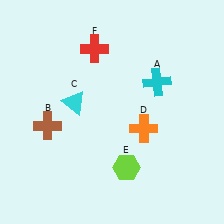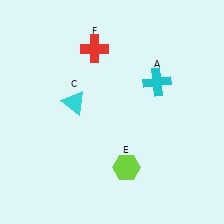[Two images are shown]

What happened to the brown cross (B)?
The brown cross (B) was removed in Image 2. It was in the bottom-left area of Image 1.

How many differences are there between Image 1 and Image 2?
There are 2 differences between the two images.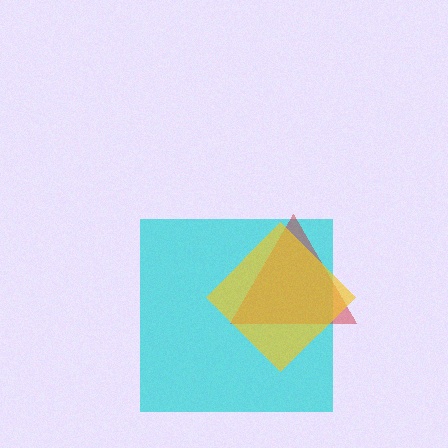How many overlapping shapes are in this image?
There are 3 overlapping shapes in the image.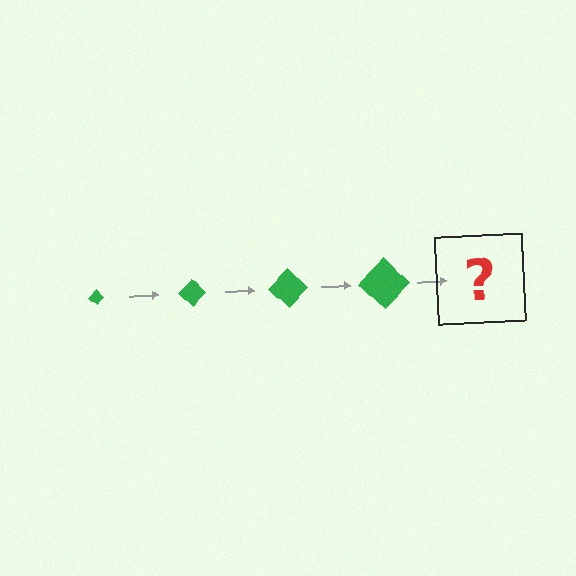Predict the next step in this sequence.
The next step is a green diamond, larger than the previous one.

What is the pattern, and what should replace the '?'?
The pattern is that the diamond gets progressively larger each step. The '?' should be a green diamond, larger than the previous one.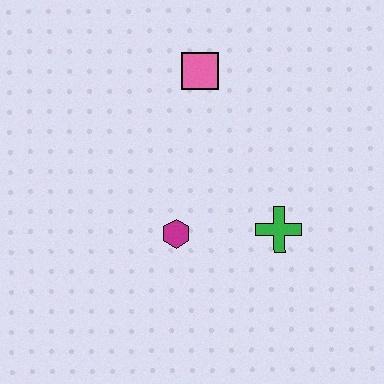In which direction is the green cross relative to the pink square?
The green cross is below the pink square.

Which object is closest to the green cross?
The magenta hexagon is closest to the green cross.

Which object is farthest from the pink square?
The green cross is farthest from the pink square.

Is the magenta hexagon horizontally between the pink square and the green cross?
No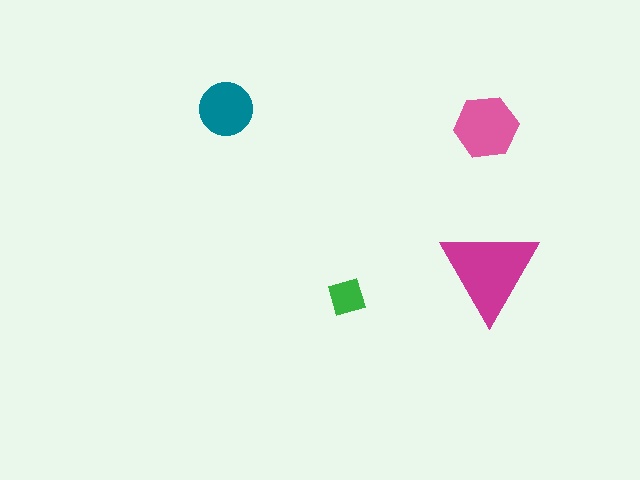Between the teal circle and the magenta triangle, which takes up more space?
The magenta triangle.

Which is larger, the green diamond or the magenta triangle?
The magenta triangle.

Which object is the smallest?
The green diamond.